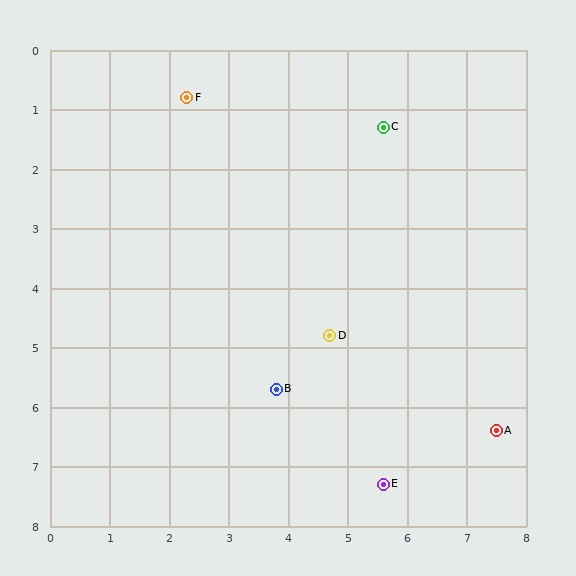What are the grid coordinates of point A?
Point A is at approximately (7.5, 6.4).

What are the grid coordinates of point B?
Point B is at approximately (3.8, 5.7).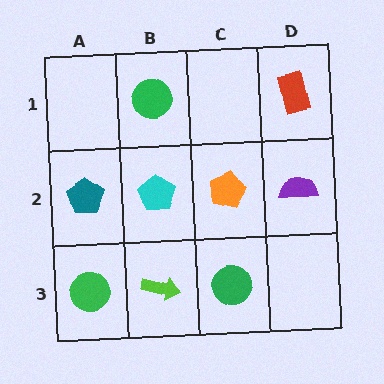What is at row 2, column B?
A cyan pentagon.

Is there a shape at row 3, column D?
No, that cell is empty.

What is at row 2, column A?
A teal pentagon.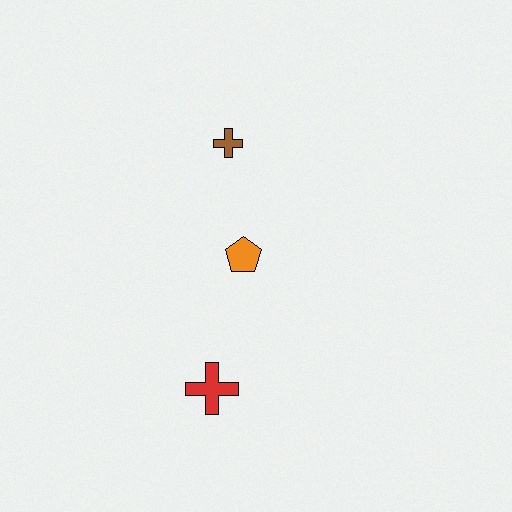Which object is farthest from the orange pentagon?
The red cross is farthest from the orange pentagon.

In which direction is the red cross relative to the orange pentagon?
The red cross is below the orange pentagon.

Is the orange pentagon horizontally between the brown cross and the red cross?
No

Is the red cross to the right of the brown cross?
No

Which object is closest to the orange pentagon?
The brown cross is closest to the orange pentagon.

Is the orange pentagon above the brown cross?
No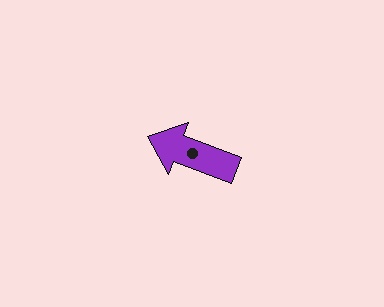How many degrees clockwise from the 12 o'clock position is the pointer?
Approximately 291 degrees.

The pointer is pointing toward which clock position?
Roughly 10 o'clock.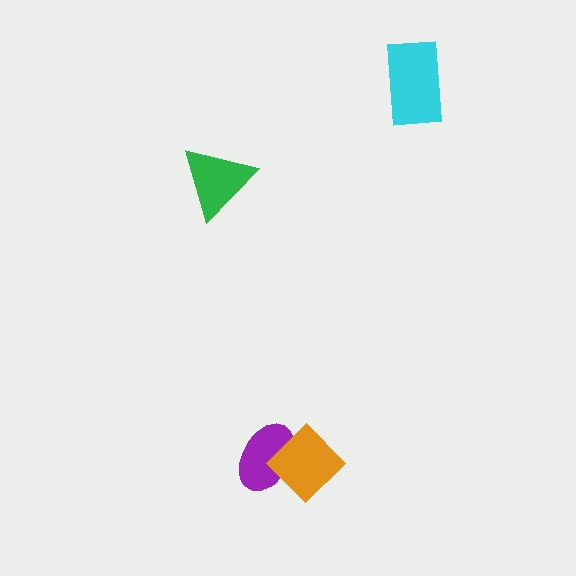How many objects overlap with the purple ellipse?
1 object overlaps with the purple ellipse.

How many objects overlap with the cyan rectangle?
0 objects overlap with the cyan rectangle.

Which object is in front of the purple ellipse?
The orange diamond is in front of the purple ellipse.